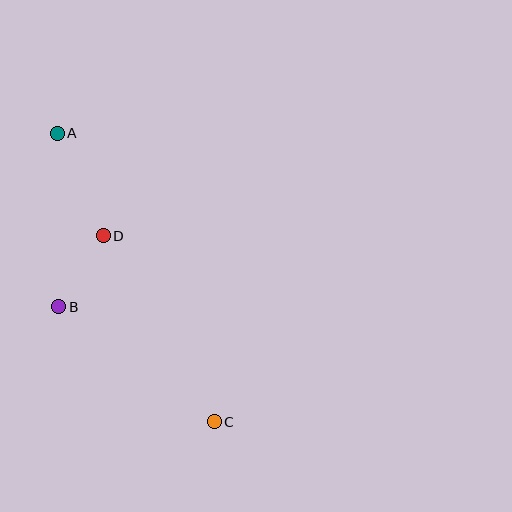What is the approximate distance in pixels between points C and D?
The distance between C and D is approximately 217 pixels.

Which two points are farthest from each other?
Points A and C are farthest from each other.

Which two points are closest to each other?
Points B and D are closest to each other.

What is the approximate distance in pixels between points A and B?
The distance between A and B is approximately 173 pixels.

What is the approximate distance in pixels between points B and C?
The distance between B and C is approximately 194 pixels.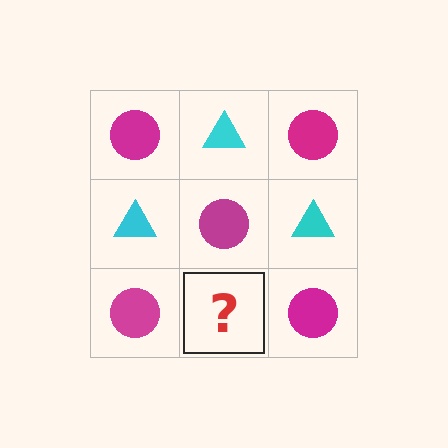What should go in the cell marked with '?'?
The missing cell should contain a cyan triangle.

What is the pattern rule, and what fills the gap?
The rule is that it alternates magenta circle and cyan triangle in a checkerboard pattern. The gap should be filled with a cyan triangle.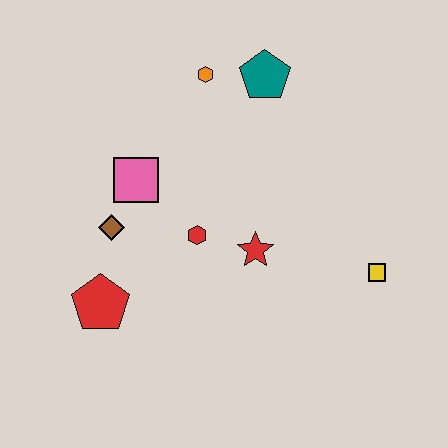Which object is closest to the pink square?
The brown diamond is closest to the pink square.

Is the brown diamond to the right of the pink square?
No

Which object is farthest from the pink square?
The yellow square is farthest from the pink square.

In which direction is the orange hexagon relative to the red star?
The orange hexagon is above the red star.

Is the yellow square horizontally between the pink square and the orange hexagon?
No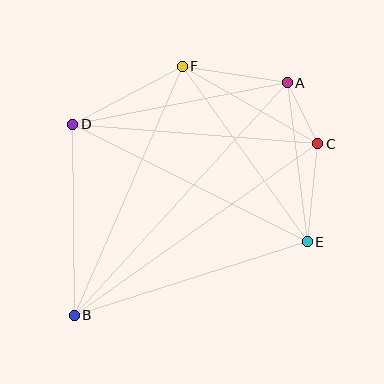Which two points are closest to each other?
Points A and C are closest to each other.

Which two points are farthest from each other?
Points A and B are farthest from each other.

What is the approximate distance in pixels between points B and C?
The distance between B and C is approximately 298 pixels.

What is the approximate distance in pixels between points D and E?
The distance between D and E is approximately 262 pixels.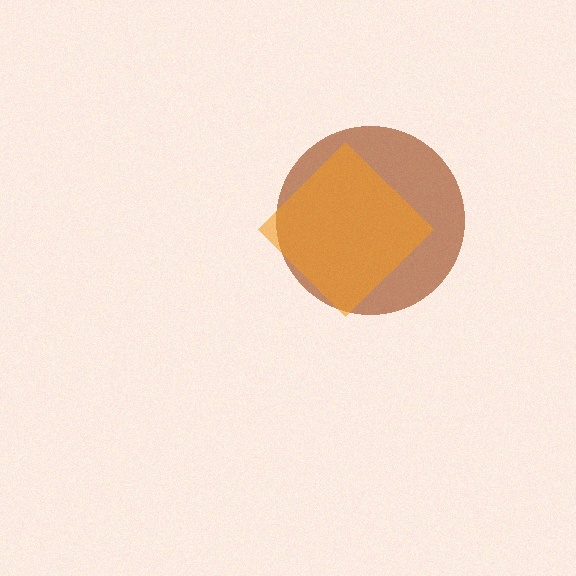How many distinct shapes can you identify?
There are 2 distinct shapes: a brown circle, an orange diamond.